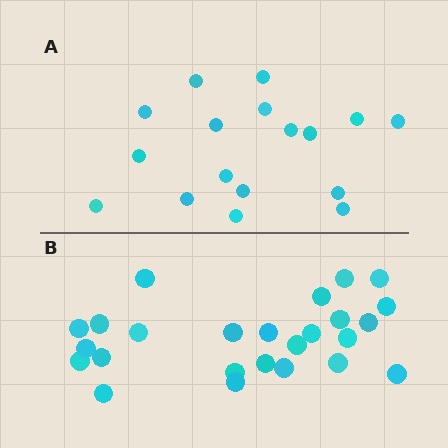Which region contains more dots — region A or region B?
Region B (the bottom region) has more dots.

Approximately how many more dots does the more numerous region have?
Region B has roughly 8 or so more dots than region A.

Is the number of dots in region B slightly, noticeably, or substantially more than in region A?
Region B has substantially more. The ratio is roughly 1.5 to 1.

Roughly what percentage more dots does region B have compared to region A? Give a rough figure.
About 45% more.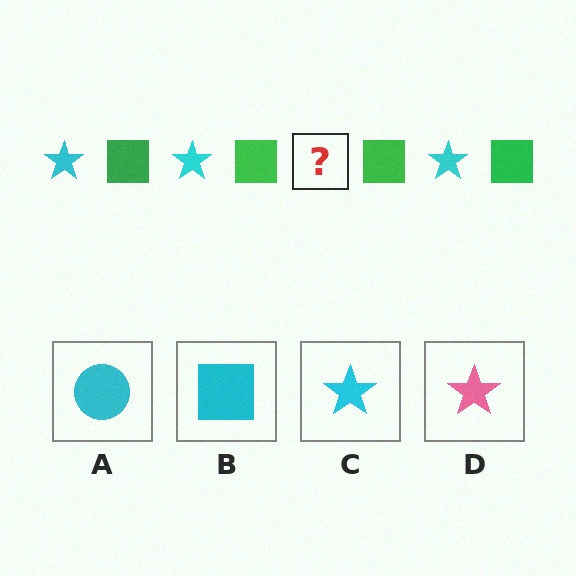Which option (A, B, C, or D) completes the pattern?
C.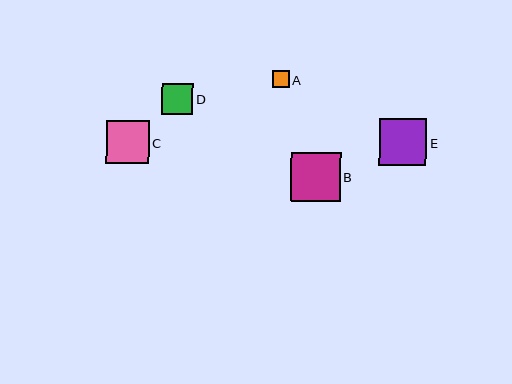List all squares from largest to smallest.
From largest to smallest: B, E, C, D, A.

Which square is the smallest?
Square A is the smallest with a size of approximately 17 pixels.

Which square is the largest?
Square B is the largest with a size of approximately 50 pixels.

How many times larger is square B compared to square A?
Square B is approximately 3.0 times the size of square A.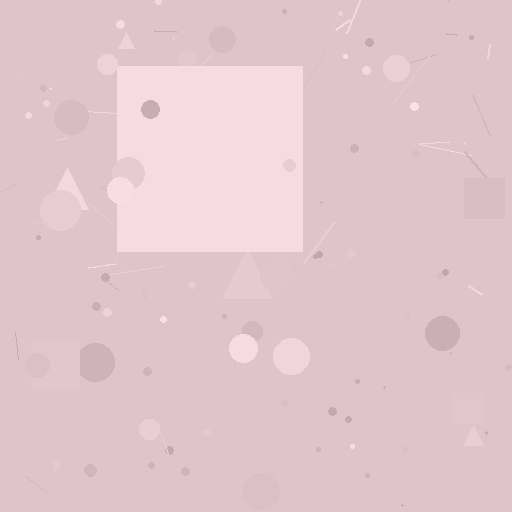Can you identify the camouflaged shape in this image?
The camouflaged shape is a square.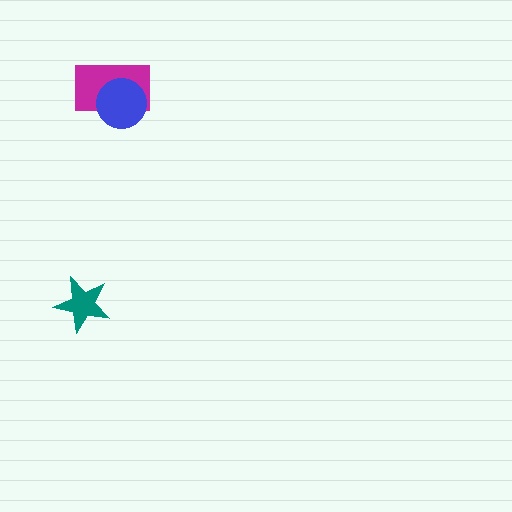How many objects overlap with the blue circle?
1 object overlaps with the blue circle.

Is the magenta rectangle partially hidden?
Yes, it is partially covered by another shape.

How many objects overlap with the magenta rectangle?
1 object overlaps with the magenta rectangle.